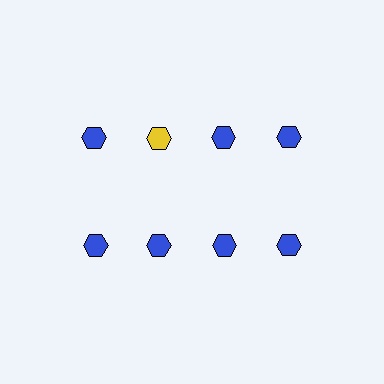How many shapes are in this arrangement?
There are 8 shapes arranged in a grid pattern.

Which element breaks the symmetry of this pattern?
The yellow hexagon in the top row, second from left column breaks the symmetry. All other shapes are blue hexagons.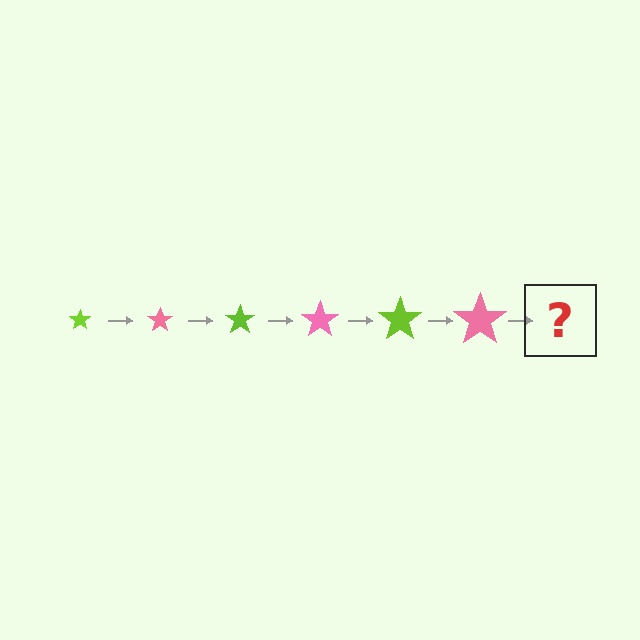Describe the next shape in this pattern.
It should be a lime star, larger than the previous one.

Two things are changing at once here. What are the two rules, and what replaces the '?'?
The two rules are that the star grows larger each step and the color cycles through lime and pink. The '?' should be a lime star, larger than the previous one.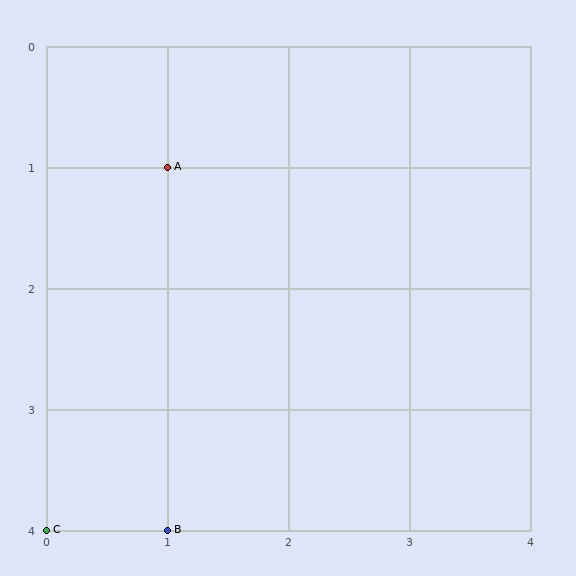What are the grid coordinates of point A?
Point A is at grid coordinates (1, 1).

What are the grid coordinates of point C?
Point C is at grid coordinates (0, 4).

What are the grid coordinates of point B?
Point B is at grid coordinates (1, 4).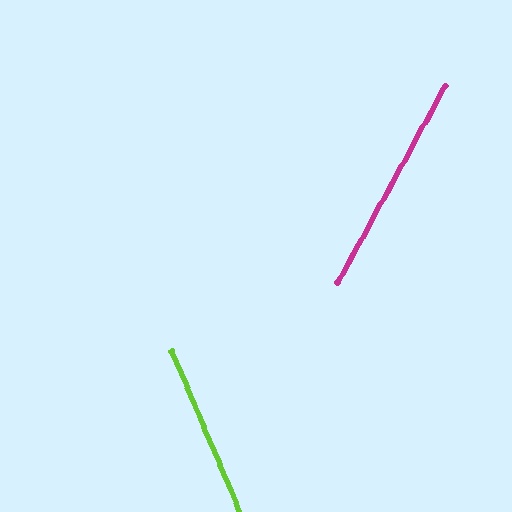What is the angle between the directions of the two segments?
Approximately 52 degrees.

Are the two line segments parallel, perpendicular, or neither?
Neither parallel nor perpendicular — they differ by about 52°.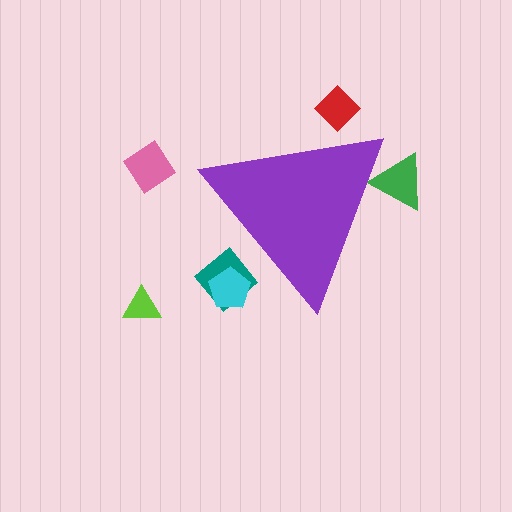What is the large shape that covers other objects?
A purple triangle.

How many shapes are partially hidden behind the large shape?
4 shapes are partially hidden.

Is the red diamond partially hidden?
Yes, the red diamond is partially hidden behind the purple triangle.